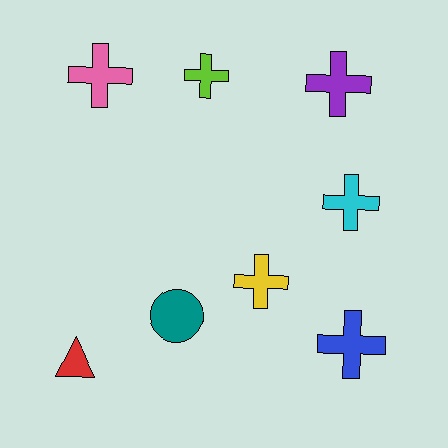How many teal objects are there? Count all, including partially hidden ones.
There is 1 teal object.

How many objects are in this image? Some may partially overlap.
There are 8 objects.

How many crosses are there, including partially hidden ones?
There are 6 crosses.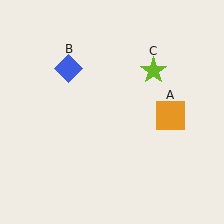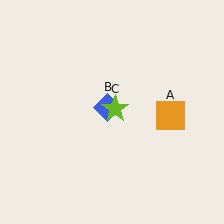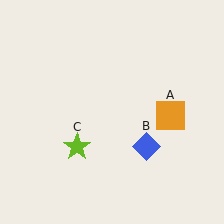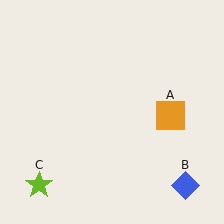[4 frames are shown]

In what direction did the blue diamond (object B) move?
The blue diamond (object B) moved down and to the right.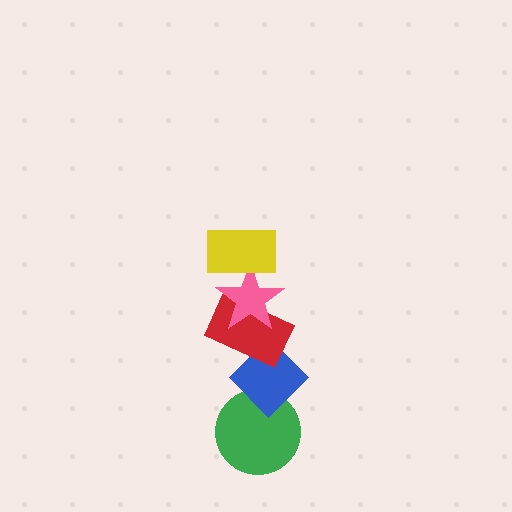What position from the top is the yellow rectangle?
The yellow rectangle is 1st from the top.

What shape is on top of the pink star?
The yellow rectangle is on top of the pink star.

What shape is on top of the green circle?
The blue diamond is on top of the green circle.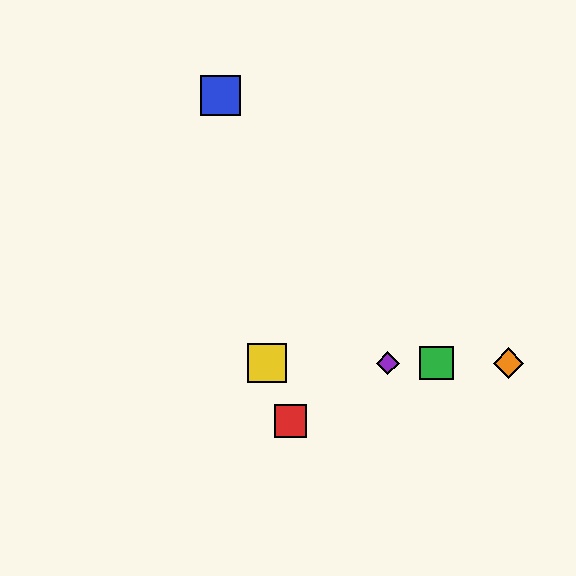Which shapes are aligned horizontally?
The green square, the yellow square, the purple diamond, the orange diamond are aligned horizontally.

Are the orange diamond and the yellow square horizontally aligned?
Yes, both are at y≈363.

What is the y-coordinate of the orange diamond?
The orange diamond is at y≈363.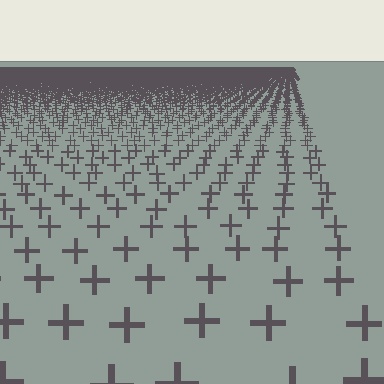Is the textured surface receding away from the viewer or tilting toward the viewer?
The surface is receding away from the viewer. Texture elements get smaller and denser toward the top.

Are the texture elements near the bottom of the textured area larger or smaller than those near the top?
Larger. Near the bottom, elements are closer to the viewer and appear at a bigger on-screen size.